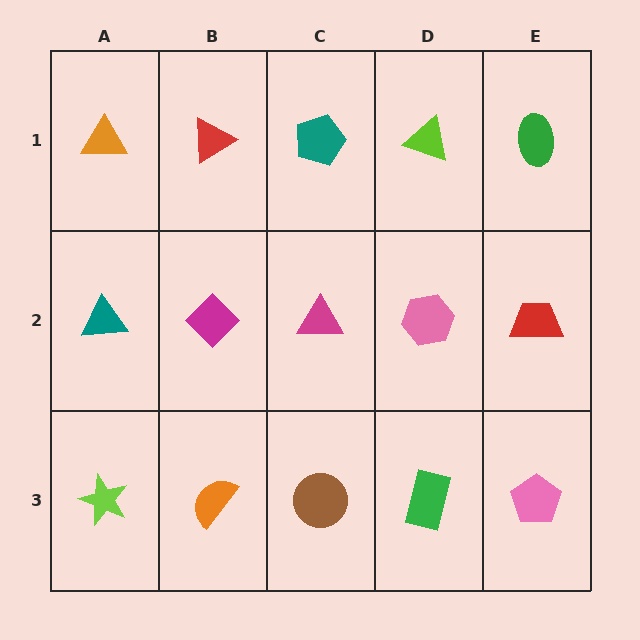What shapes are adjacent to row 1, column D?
A pink hexagon (row 2, column D), a teal pentagon (row 1, column C), a green ellipse (row 1, column E).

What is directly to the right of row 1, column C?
A lime triangle.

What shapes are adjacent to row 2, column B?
A red triangle (row 1, column B), an orange semicircle (row 3, column B), a teal triangle (row 2, column A), a magenta triangle (row 2, column C).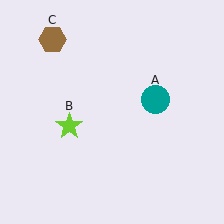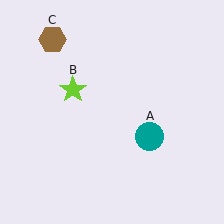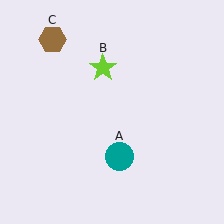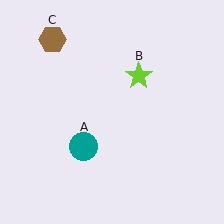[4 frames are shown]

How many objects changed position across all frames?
2 objects changed position: teal circle (object A), lime star (object B).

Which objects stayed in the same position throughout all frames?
Brown hexagon (object C) remained stationary.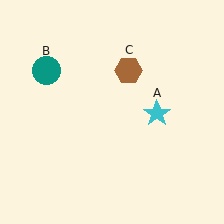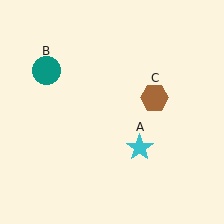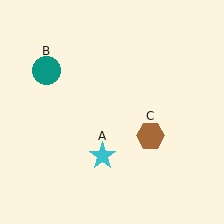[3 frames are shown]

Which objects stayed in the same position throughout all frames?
Teal circle (object B) remained stationary.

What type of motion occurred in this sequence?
The cyan star (object A), brown hexagon (object C) rotated clockwise around the center of the scene.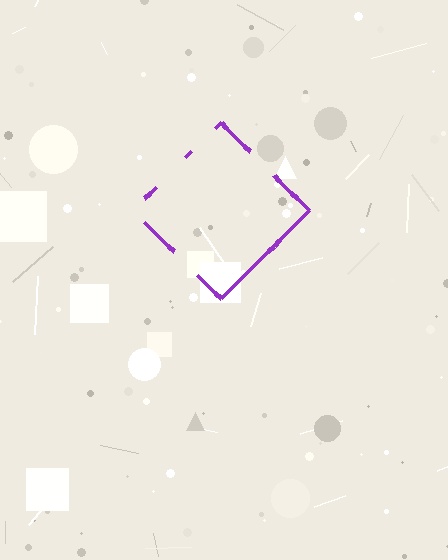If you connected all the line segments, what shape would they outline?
They would outline a diamond.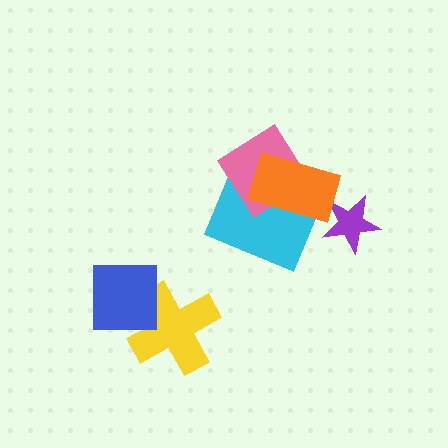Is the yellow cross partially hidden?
Yes, it is partially covered by another shape.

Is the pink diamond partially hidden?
Yes, it is partially covered by another shape.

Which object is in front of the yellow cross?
The blue square is in front of the yellow cross.